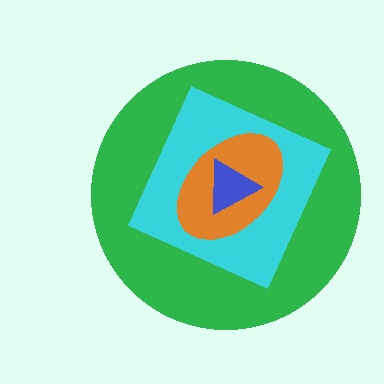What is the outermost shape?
The green circle.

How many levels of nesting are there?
4.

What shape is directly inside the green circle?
The cyan square.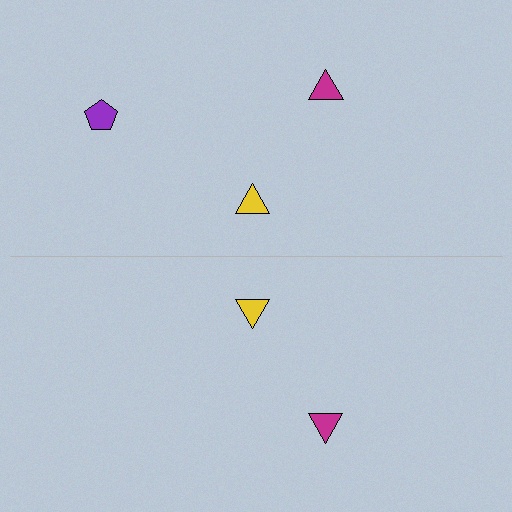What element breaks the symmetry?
A purple pentagon is missing from the bottom side.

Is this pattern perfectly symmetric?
No, the pattern is not perfectly symmetric. A purple pentagon is missing from the bottom side.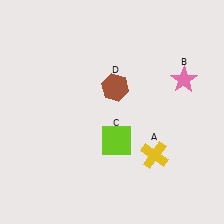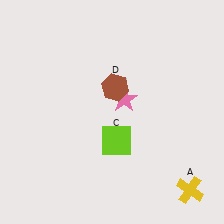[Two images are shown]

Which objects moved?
The objects that moved are: the yellow cross (A), the pink star (B).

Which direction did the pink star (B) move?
The pink star (B) moved left.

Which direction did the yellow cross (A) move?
The yellow cross (A) moved right.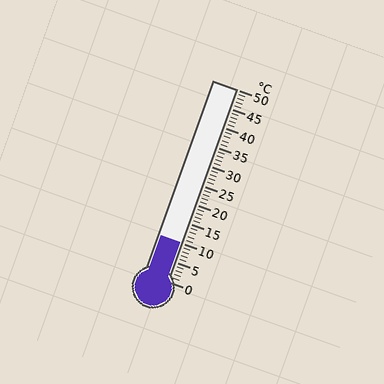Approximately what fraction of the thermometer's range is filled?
The thermometer is filled to approximately 20% of its range.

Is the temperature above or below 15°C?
The temperature is below 15°C.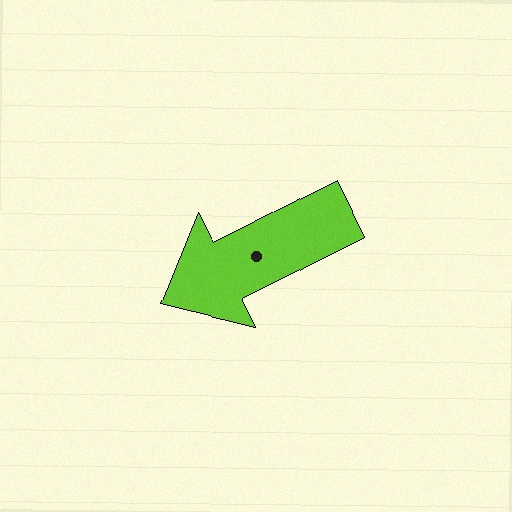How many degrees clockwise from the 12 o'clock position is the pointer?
Approximately 243 degrees.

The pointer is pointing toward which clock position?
Roughly 8 o'clock.